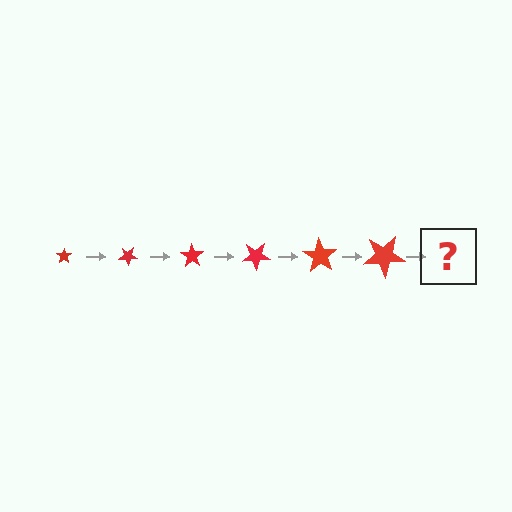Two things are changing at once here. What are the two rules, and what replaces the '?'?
The two rules are that the star grows larger each step and it rotates 35 degrees each step. The '?' should be a star, larger than the previous one and rotated 210 degrees from the start.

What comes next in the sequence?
The next element should be a star, larger than the previous one and rotated 210 degrees from the start.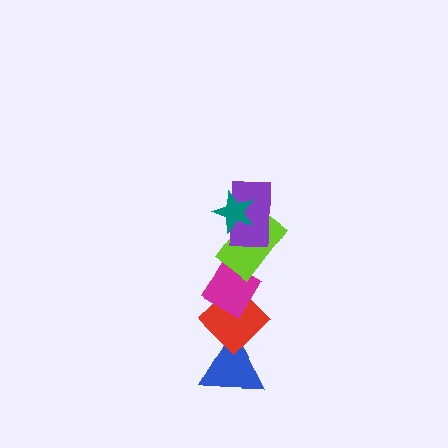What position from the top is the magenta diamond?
The magenta diamond is 4th from the top.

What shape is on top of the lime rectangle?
The purple rectangle is on top of the lime rectangle.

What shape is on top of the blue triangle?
The red diamond is on top of the blue triangle.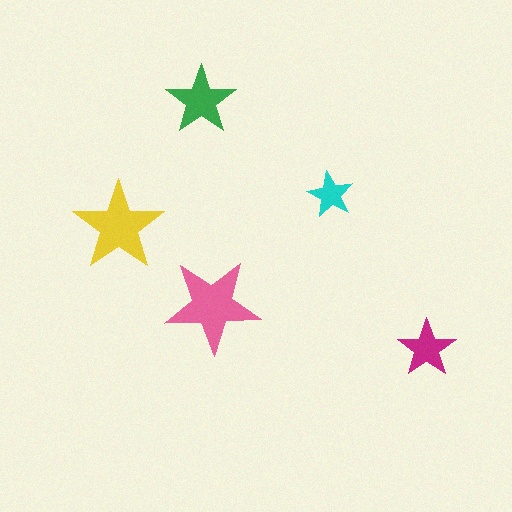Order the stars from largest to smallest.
the pink one, the yellow one, the green one, the magenta one, the cyan one.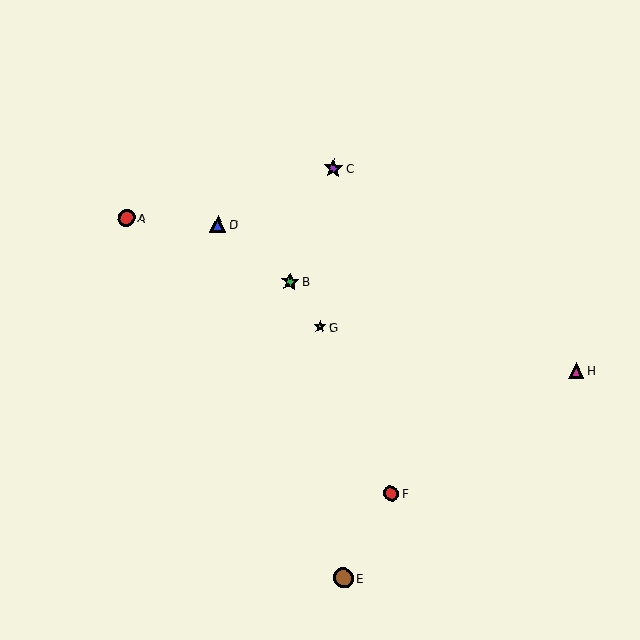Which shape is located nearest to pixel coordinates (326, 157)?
The purple star (labeled C) at (333, 168) is nearest to that location.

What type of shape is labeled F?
Shape F is a red circle.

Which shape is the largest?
The brown circle (labeled E) is the largest.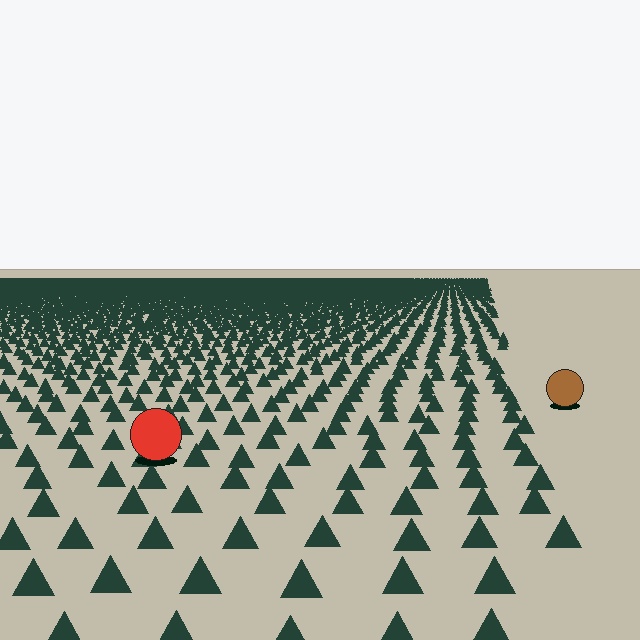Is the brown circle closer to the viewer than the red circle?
No. The red circle is closer — you can tell from the texture gradient: the ground texture is coarser near it.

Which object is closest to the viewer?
The red circle is closest. The texture marks near it are larger and more spread out.